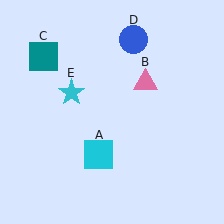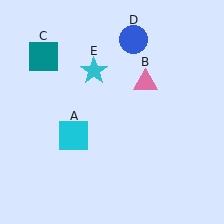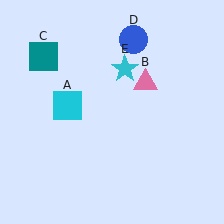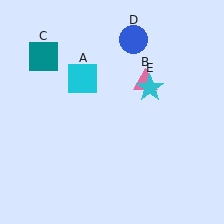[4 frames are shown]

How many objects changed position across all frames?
2 objects changed position: cyan square (object A), cyan star (object E).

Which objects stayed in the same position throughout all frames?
Pink triangle (object B) and teal square (object C) and blue circle (object D) remained stationary.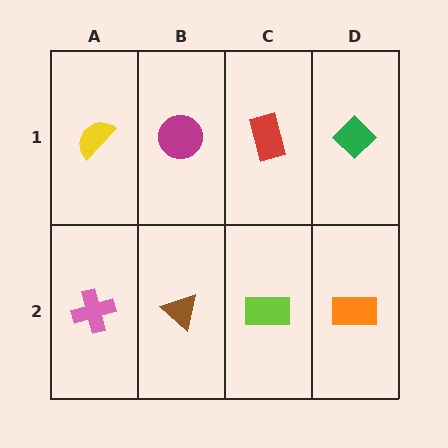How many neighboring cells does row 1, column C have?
3.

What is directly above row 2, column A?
A yellow semicircle.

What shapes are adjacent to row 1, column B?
A brown triangle (row 2, column B), a yellow semicircle (row 1, column A), a red rectangle (row 1, column C).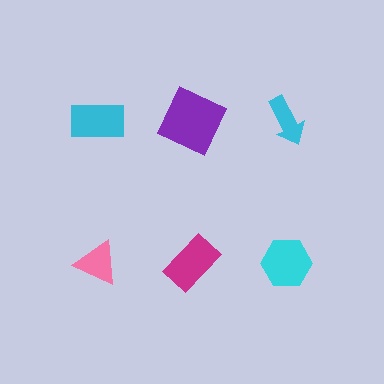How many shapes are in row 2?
3 shapes.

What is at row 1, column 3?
A cyan arrow.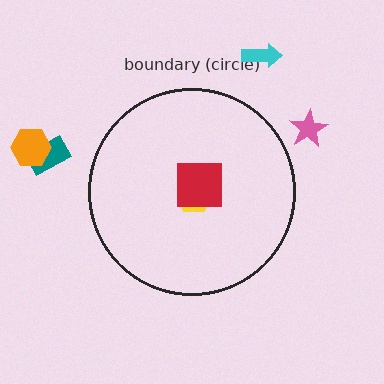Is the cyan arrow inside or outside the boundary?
Outside.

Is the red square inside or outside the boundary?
Inside.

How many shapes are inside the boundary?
2 inside, 4 outside.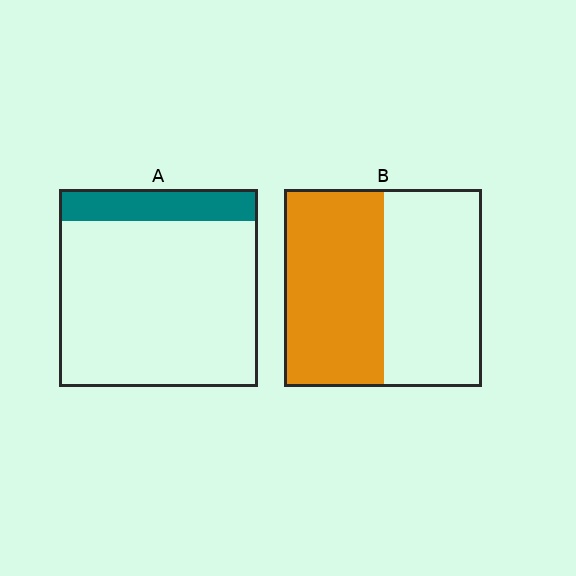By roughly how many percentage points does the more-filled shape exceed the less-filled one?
By roughly 35 percentage points (B over A).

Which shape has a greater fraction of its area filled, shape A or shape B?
Shape B.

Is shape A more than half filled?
No.